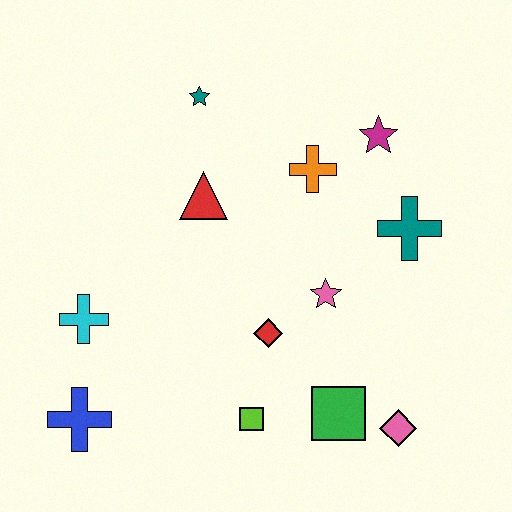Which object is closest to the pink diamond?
The green square is closest to the pink diamond.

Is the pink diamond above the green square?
No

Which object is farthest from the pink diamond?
The teal star is farthest from the pink diamond.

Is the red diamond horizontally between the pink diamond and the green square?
No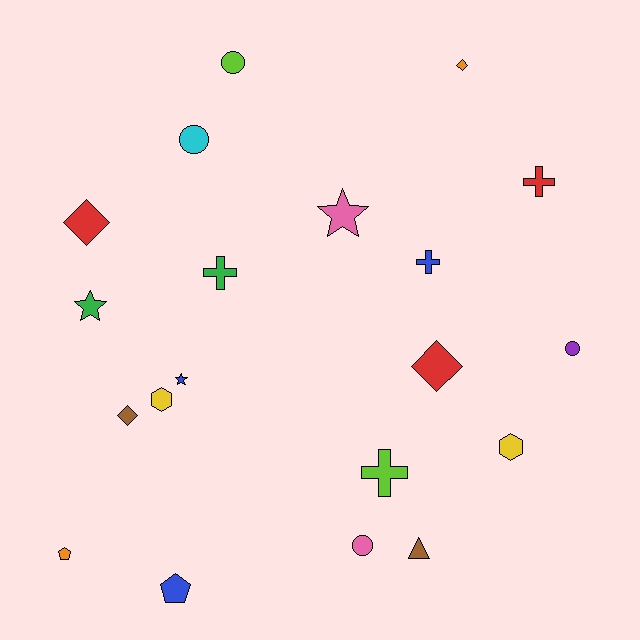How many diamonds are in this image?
There are 4 diamonds.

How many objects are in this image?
There are 20 objects.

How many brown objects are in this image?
There are 2 brown objects.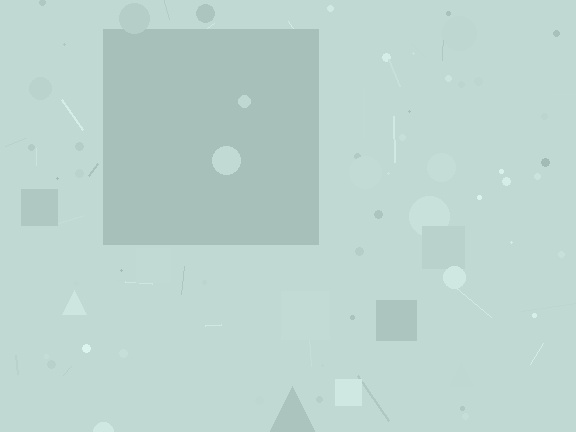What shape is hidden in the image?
A square is hidden in the image.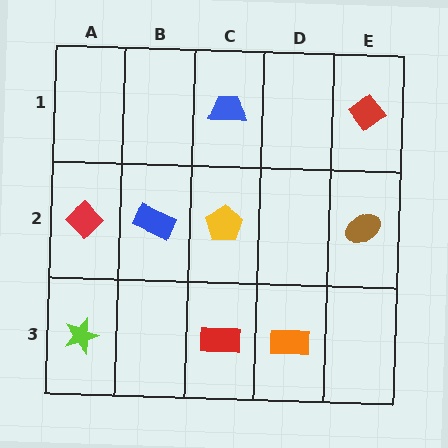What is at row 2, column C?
A yellow pentagon.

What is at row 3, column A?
A lime star.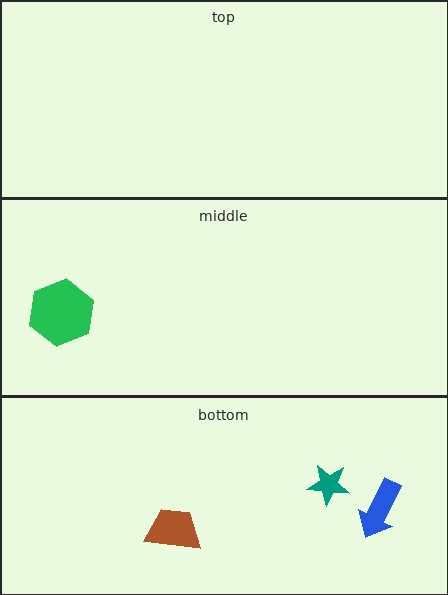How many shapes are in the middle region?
1.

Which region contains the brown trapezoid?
The bottom region.